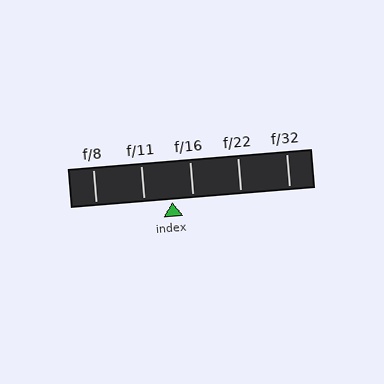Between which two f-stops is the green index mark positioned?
The index mark is between f/11 and f/16.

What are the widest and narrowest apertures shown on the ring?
The widest aperture shown is f/8 and the narrowest is f/32.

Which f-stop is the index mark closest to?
The index mark is closest to f/16.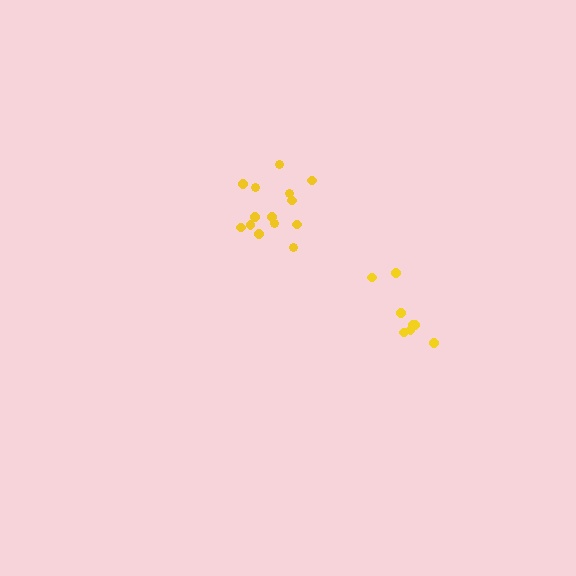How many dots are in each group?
Group 1: 8 dots, Group 2: 14 dots (22 total).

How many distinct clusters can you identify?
There are 2 distinct clusters.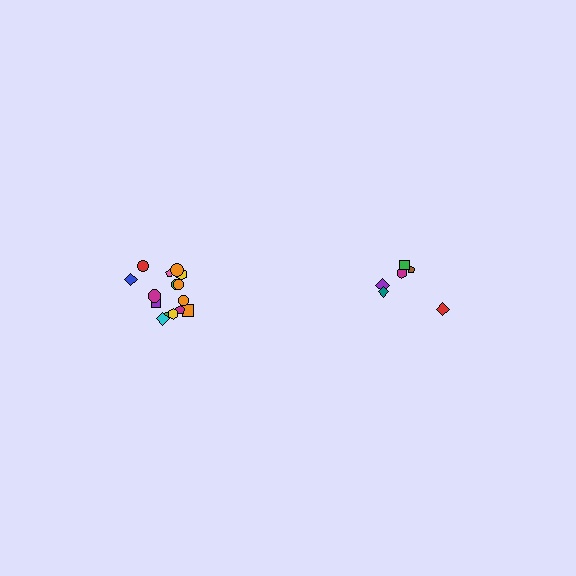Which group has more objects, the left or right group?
The left group.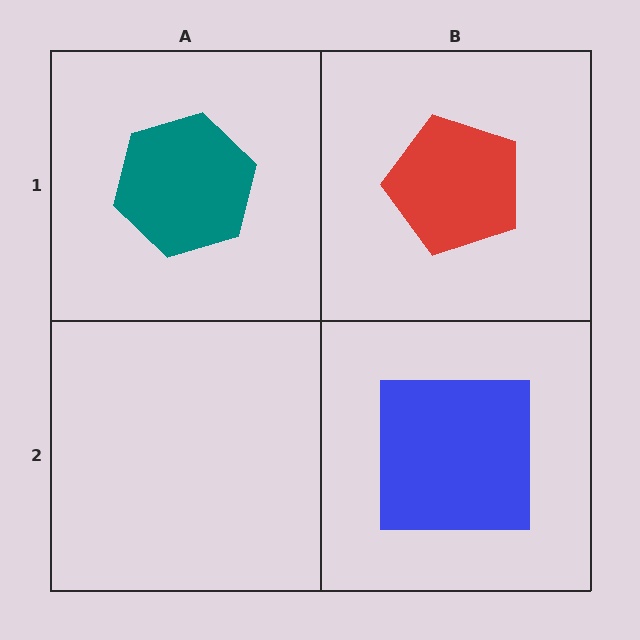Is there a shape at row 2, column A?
No, that cell is empty.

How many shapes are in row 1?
2 shapes.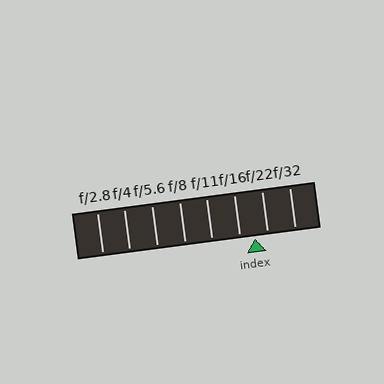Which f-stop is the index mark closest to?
The index mark is closest to f/22.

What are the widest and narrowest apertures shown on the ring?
The widest aperture shown is f/2.8 and the narrowest is f/32.